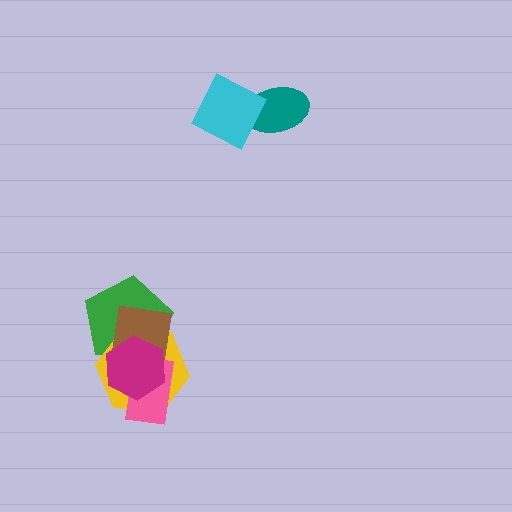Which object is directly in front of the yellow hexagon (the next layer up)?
The brown square is directly in front of the yellow hexagon.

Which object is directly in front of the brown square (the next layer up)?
The pink rectangle is directly in front of the brown square.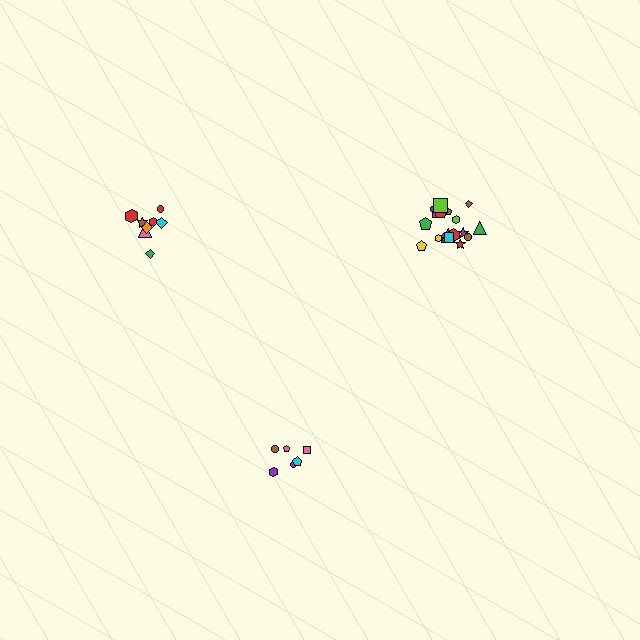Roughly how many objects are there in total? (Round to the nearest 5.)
Roughly 30 objects in total.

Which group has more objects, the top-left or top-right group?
The top-right group.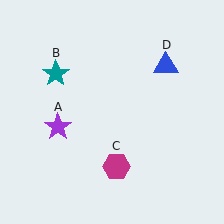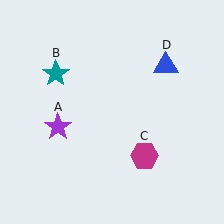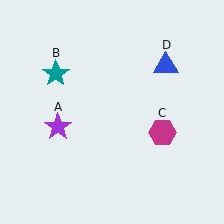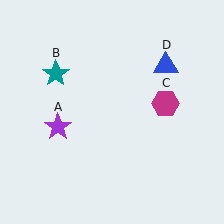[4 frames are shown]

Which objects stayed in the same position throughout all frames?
Purple star (object A) and teal star (object B) and blue triangle (object D) remained stationary.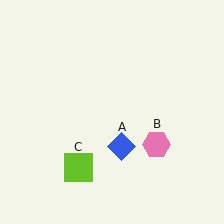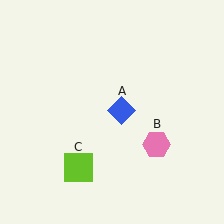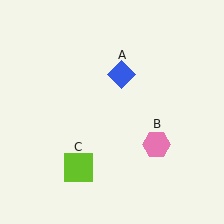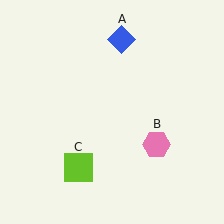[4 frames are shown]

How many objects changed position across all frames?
1 object changed position: blue diamond (object A).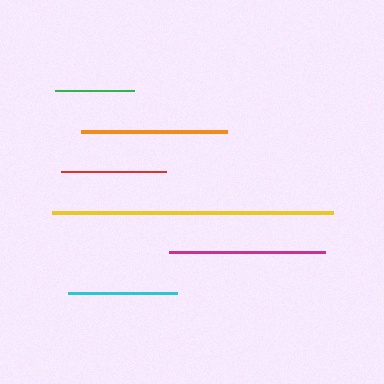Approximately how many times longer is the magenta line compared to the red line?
The magenta line is approximately 1.5 times the length of the red line.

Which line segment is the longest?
The yellow line is the longest at approximately 281 pixels.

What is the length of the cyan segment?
The cyan segment is approximately 109 pixels long.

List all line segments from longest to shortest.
From longest to shortest: yellow, magenta, orange, cyan, red, green.